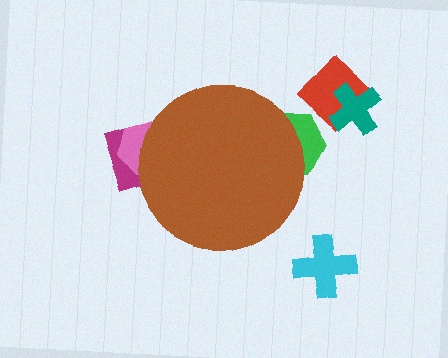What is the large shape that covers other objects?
A brown circle.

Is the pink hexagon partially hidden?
Yes, the pink hexagon is partially hidden behind the brown circle.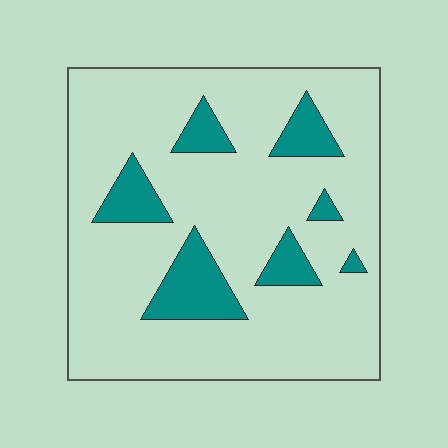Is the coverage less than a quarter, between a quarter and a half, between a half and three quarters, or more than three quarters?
Less than a quarter.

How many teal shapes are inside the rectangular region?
7.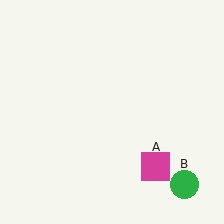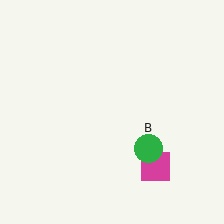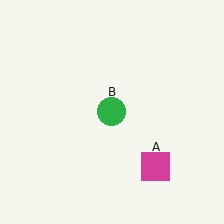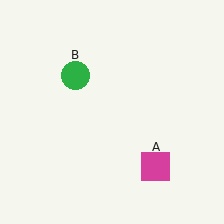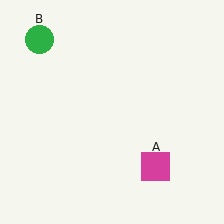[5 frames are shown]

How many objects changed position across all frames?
1 object changed position: green circle (object B).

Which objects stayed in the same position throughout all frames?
Magenta square (object A) remained stationary.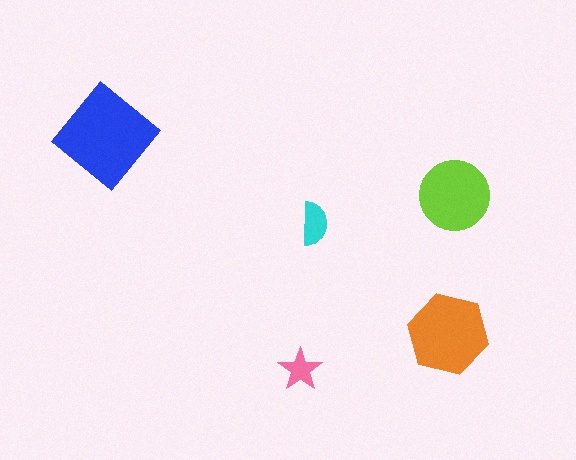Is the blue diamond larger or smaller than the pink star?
Larger.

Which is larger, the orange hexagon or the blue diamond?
The blue diamond.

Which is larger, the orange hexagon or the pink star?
The orange hexagon.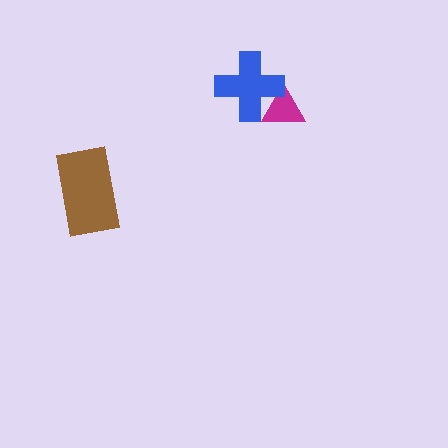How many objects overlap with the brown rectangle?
0 objects overlap with the brown rectangle.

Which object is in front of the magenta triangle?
The blue cross is in front of the magenta triangle.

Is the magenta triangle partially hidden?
Yes, it is partially covered by another shape.